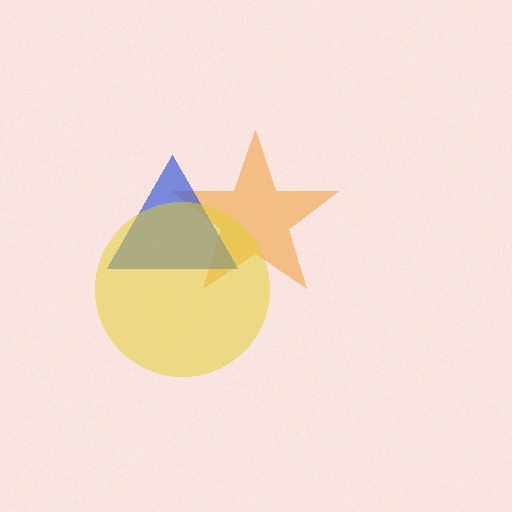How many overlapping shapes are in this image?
There are 3 overlapping shapes in the image.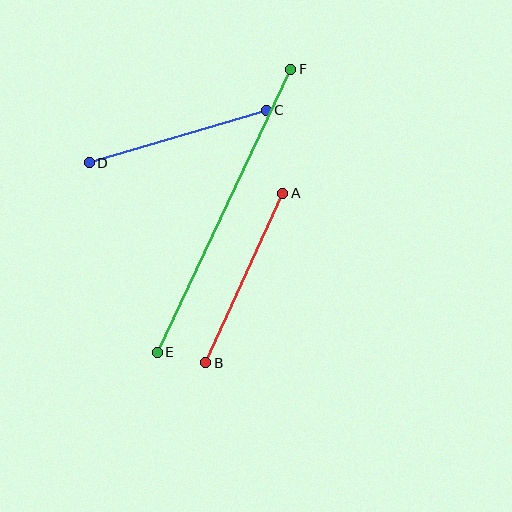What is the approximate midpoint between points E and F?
The midpoint is at approximately (224, 211) pixels.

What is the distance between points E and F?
The distance is approximately 313 pixels.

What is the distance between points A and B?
The distance is approximately 186 pixels.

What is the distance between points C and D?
The distance is approximately 184 pixels.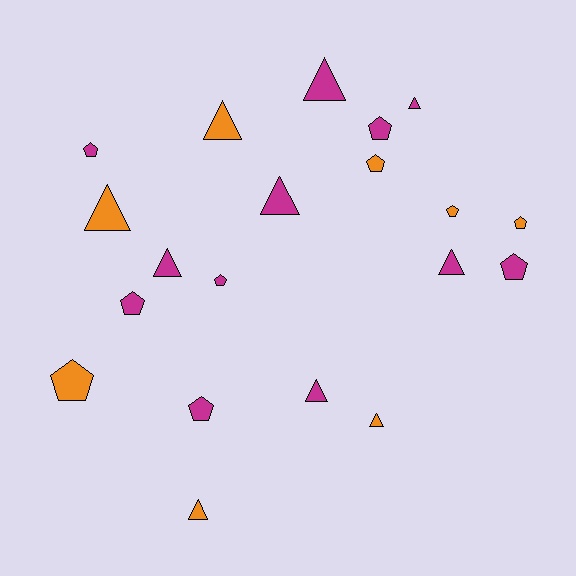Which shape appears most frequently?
Pentagon, with 10 objects.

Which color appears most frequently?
Magenta, with 12 objects.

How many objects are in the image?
There are 20 objects.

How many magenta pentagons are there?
There are 6 magenta pentagons.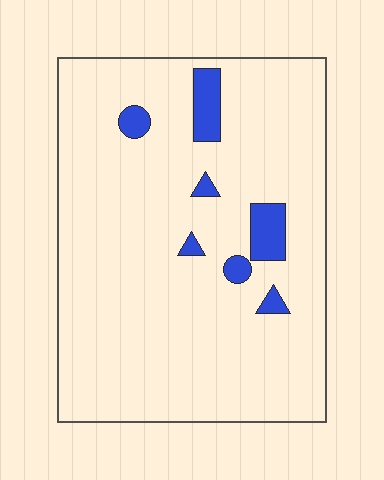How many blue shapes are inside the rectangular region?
7.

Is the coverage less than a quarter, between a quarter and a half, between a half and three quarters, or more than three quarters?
Less than a quarter.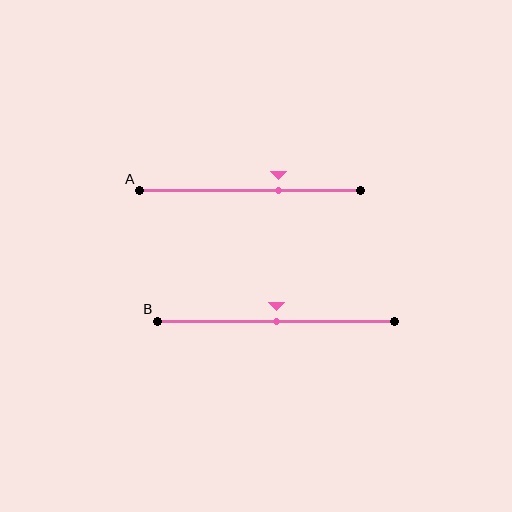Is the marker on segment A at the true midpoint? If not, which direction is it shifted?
No, the marker on segment A is shifted to the right by about 13% of the segment length.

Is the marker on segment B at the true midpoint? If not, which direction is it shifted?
Yes, the marker on segment B is at the true midpoint.